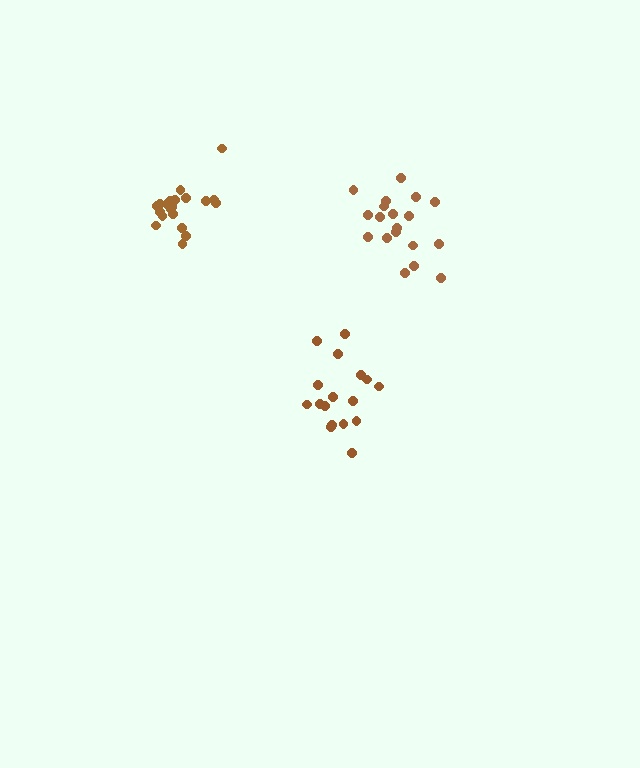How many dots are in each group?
Group 1: 20 dots, Group 2: 17 dots, Group 3: 19 dots (56 total).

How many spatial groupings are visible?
There are 3 spatial groupings.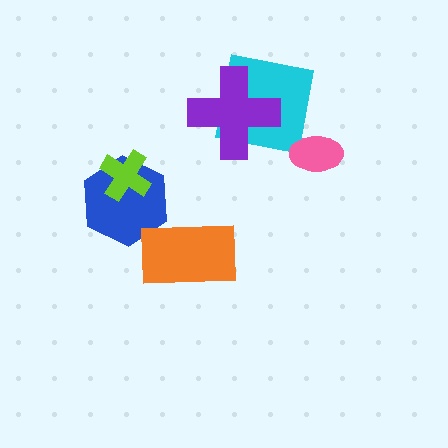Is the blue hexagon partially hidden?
Yes, it is partially covered by another shape.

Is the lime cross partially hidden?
No, no other shape covers it.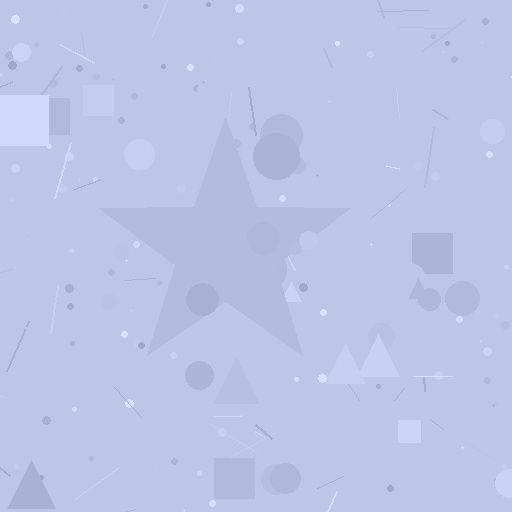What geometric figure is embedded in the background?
A star is embedded in the background.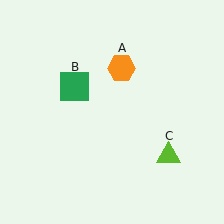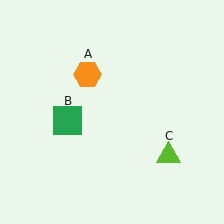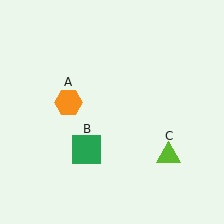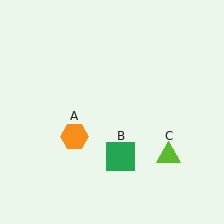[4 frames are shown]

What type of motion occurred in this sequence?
The orange hexagon (object A), green square (object B) rotated counterclockwise around the center of the scene.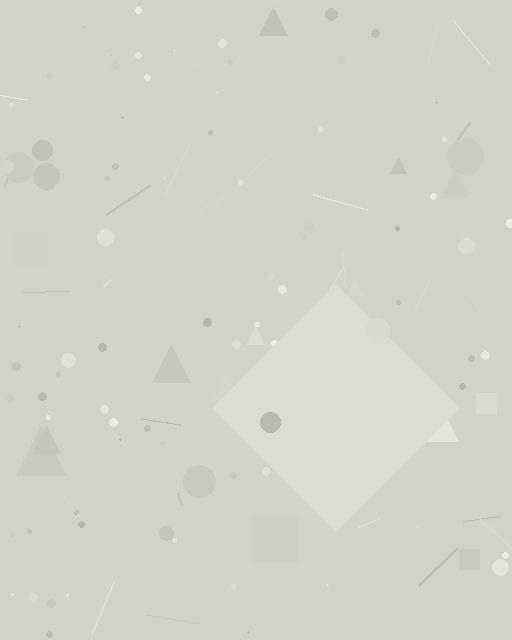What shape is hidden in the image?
A diamond is hidden in the image.